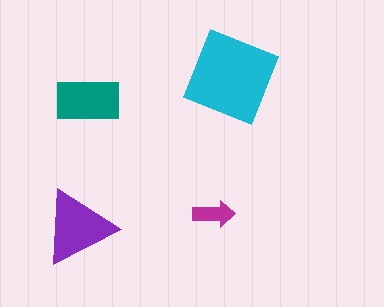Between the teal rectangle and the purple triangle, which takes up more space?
The purple triangle.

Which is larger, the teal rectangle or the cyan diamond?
The cyan diamond.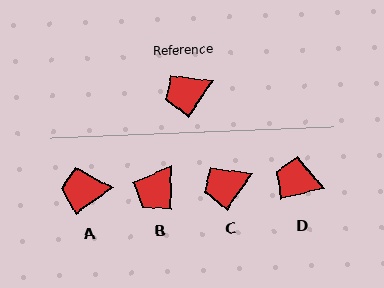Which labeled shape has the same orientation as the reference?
C.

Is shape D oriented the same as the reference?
No, it is off by about 42 degrees.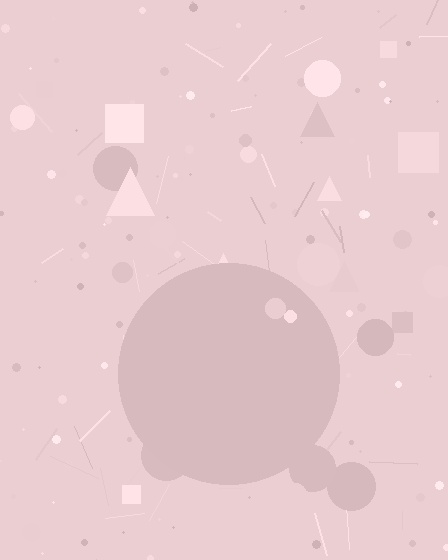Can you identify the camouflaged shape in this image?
The camouflaged shape is a circle.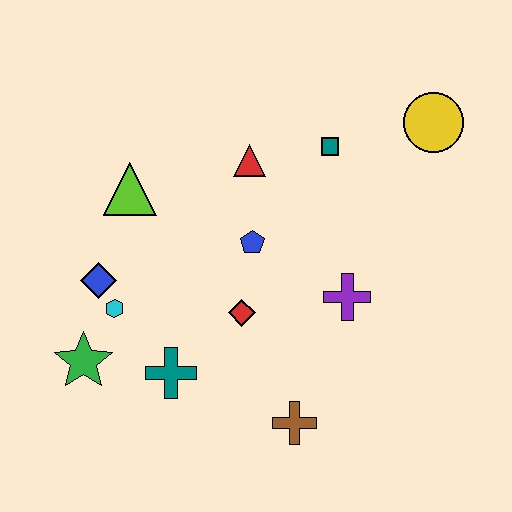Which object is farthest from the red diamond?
The yellow circle is farthest from the red diamond.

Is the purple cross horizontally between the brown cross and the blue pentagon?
No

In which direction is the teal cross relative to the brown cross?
The teal cross is to the left of the brown cross.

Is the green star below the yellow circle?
Yes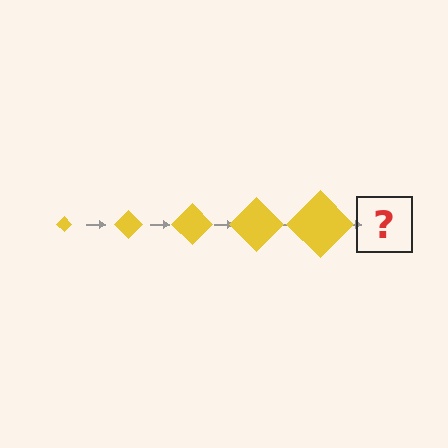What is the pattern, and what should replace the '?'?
The pattern is that the diamond gets progressively larger each step. The '?' should be a yellow diamond, larger than the previous one.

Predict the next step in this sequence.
The next step is a yellow diamond, larger than the previous one.